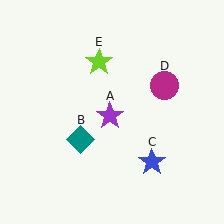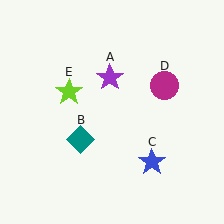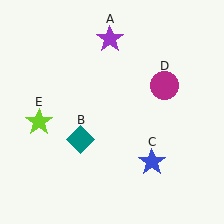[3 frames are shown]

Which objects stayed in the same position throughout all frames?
Teal diamond (object B) and blue star (object C) and magenta circle (object D) remained stationary.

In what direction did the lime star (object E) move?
The lime star (object E) moved down and to the left.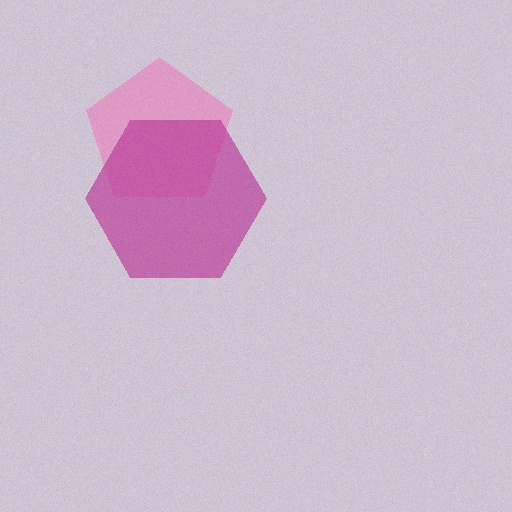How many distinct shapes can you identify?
There are 2 distinct shapes: a pink pentagon, a magenta hexagon.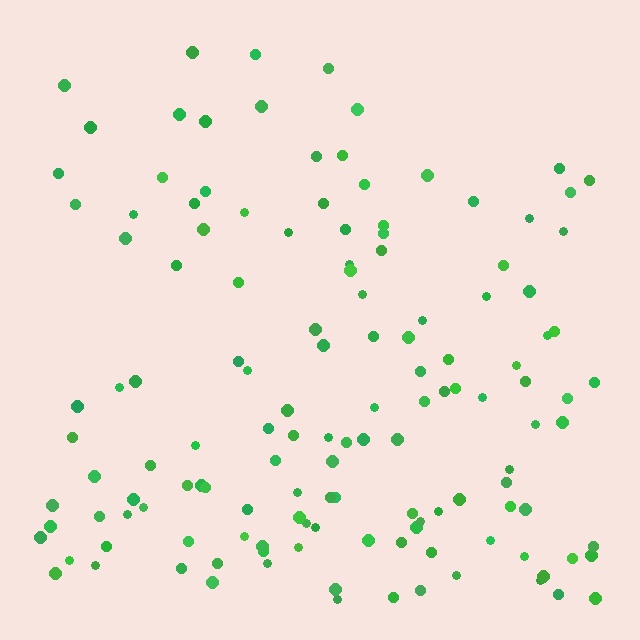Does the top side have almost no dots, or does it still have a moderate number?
Still a moderate number, just noticeably fewer than the bottom.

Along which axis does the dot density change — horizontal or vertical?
Vertical.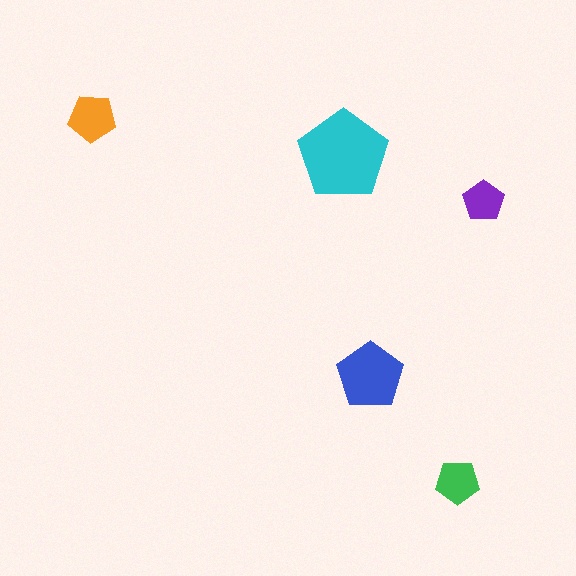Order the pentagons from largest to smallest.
the cyan one, the blue one, the orange one, the green one, the purple one.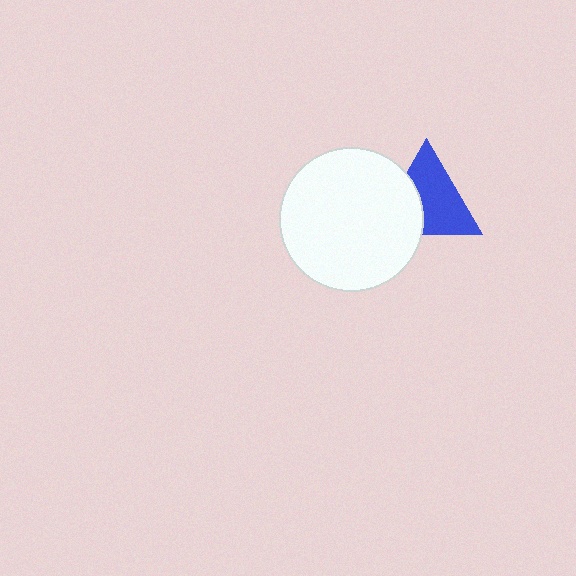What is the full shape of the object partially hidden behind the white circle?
The partially hidden object is a blue triangle.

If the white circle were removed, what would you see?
You would see the complete blue triangle.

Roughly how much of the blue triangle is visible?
About half of it is visible (roughly 64%).